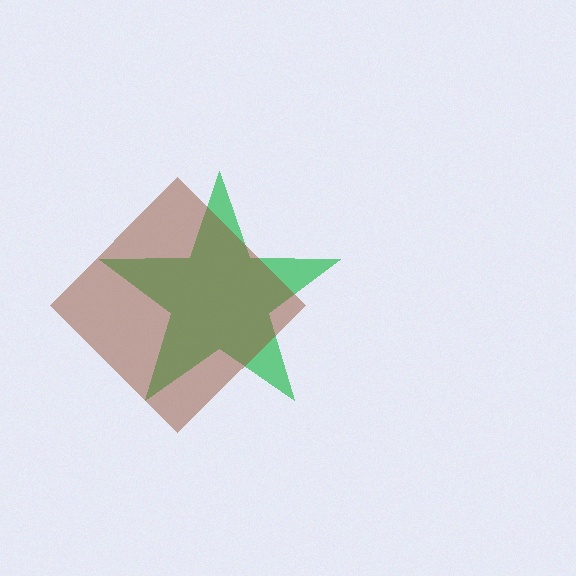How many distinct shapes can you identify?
There are 2 distinct shapes: a green star, a brown diamond.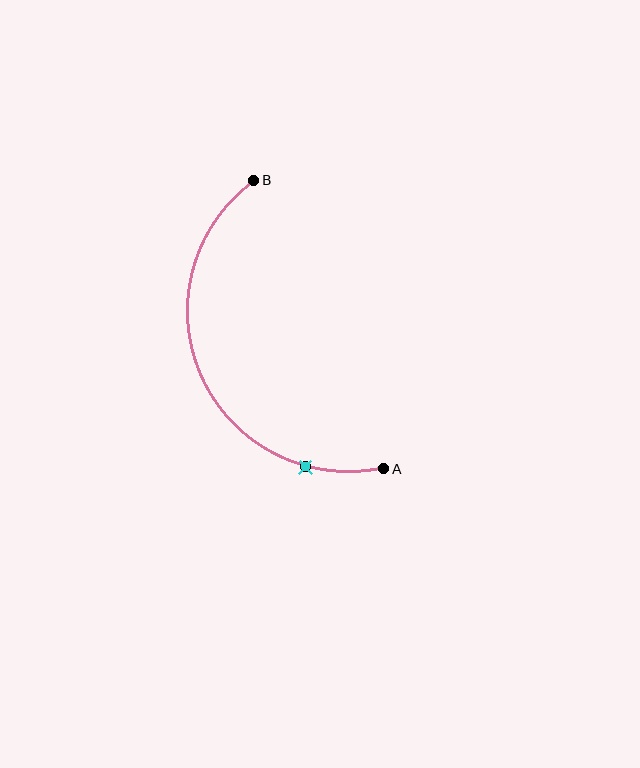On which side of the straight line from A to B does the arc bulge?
The arc bulges to the left of the straight line connecting A and B.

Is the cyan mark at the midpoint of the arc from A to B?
No. The cyan mark lies on the arc but is closer to endpoint A. The arc midpoint would be at the point on the curve equidistant along the arc from both A and B.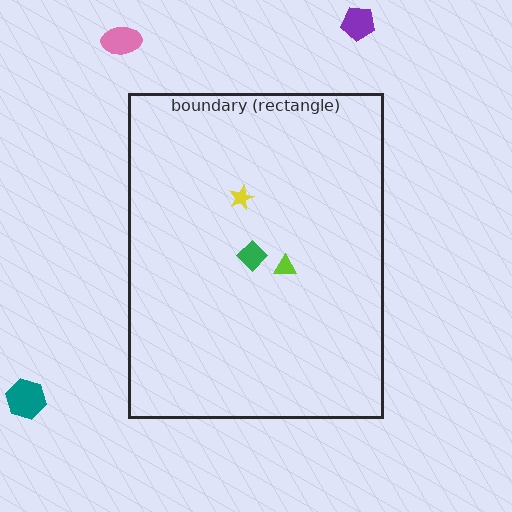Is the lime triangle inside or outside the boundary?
Inside.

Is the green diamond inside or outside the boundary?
Inside.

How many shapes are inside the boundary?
3 inside, 3 outside.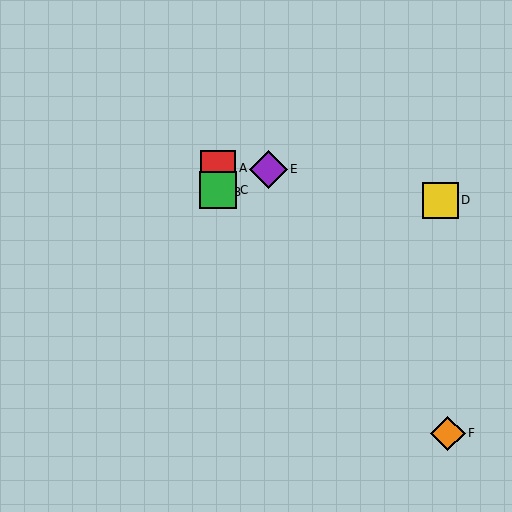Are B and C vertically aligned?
Yes, both are at x≈218.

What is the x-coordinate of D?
Object D is at x≈440.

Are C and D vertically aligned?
No, C is at x≈218 and D is at x≈440.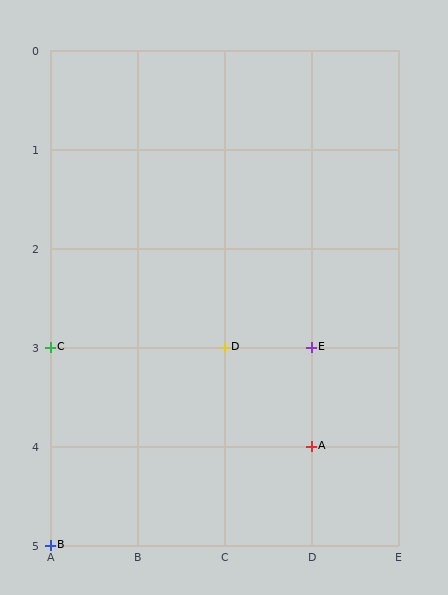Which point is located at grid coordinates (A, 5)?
Point B is at (A, 5).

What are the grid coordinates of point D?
Point D is at grid coordinates (C, 3).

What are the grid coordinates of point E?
Point E is at grid coordinates (D, 3).